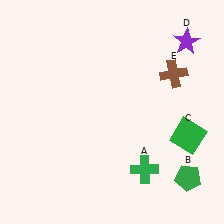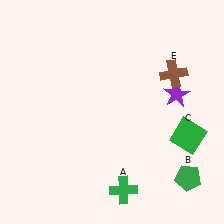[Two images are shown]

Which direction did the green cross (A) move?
The green cross (A) moved left.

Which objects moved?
The objects that moved are: the green cross (A), the purple star (D).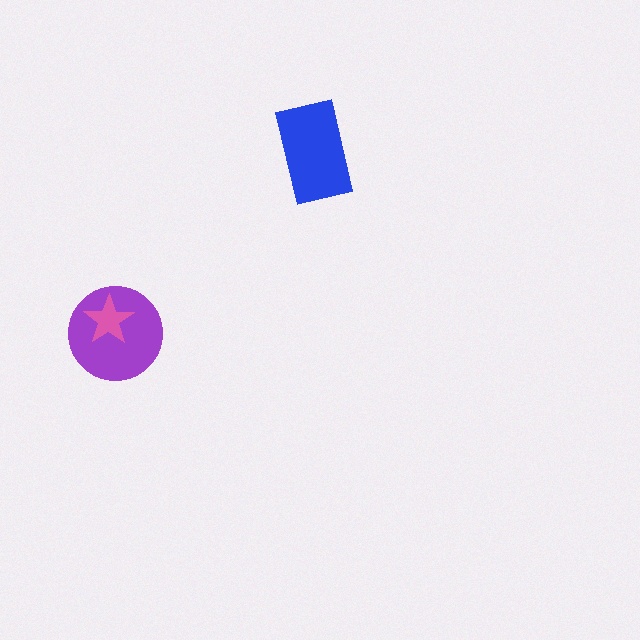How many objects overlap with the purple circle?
1 object overlaps with the purple circle.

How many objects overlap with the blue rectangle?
0 objects overlap with the blue rectangle.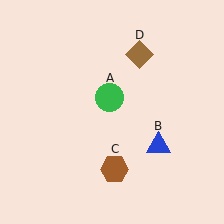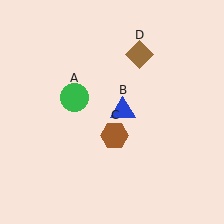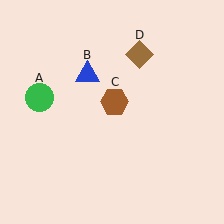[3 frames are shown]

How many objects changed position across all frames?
3 objects changed position: green circle (object A), blue triangle (object B), brown hexagon (object C).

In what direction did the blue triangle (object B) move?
The blue triangle (object B) moved up and to the left.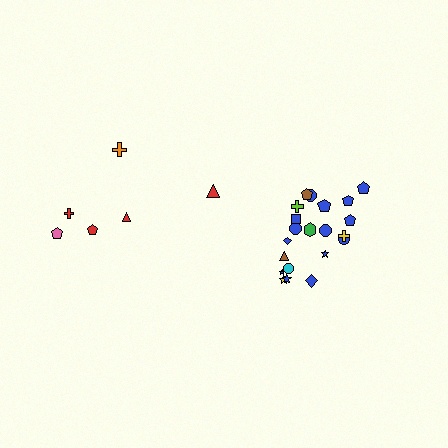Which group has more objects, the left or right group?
The right group.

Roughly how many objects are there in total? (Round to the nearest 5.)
Roughly 30 objects in total.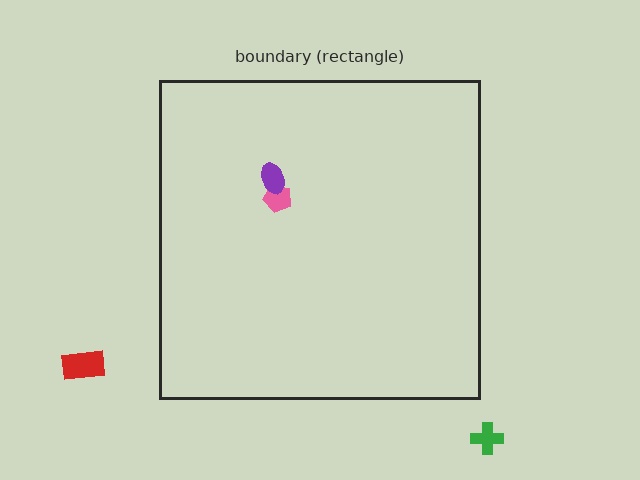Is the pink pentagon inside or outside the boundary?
Inside.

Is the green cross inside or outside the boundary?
Outside.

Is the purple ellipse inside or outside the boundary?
Inside.